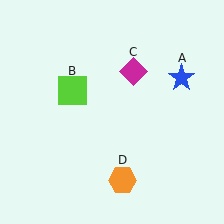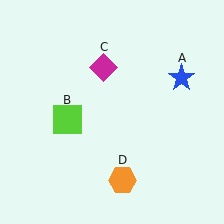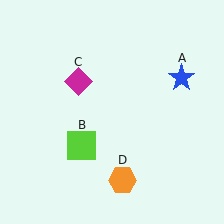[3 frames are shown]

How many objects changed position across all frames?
2 objects changed position: lime square (object B), magenta diamond (object C).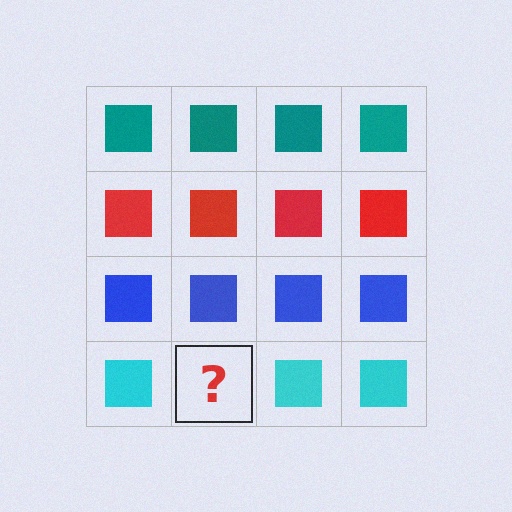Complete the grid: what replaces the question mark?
The question mark should be replaced with a cyan square.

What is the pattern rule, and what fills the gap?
The rule is that each row has a consistent color. The gap should be filled with a cyan square.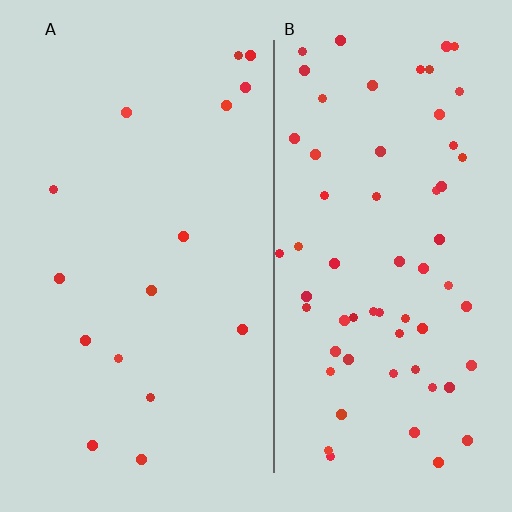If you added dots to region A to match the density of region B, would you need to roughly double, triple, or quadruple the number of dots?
Approximately quadruple.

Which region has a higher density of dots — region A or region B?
B (the right).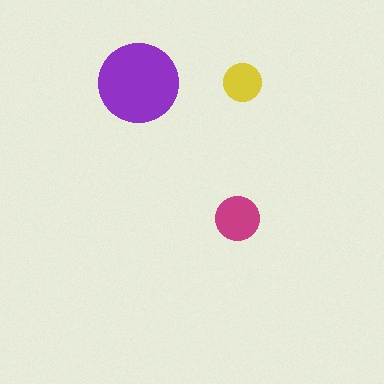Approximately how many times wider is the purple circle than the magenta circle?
About 2 times wider.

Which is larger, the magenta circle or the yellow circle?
The magenta one.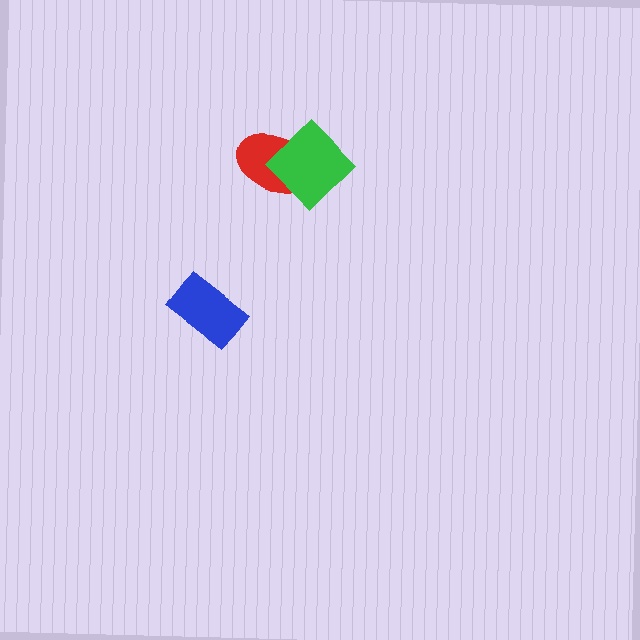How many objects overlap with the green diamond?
1 object overlaps with the green diamond.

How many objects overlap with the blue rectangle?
0 objects overlap with the blue rectangle.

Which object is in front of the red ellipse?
The green diamond is in front of the red ellipse.